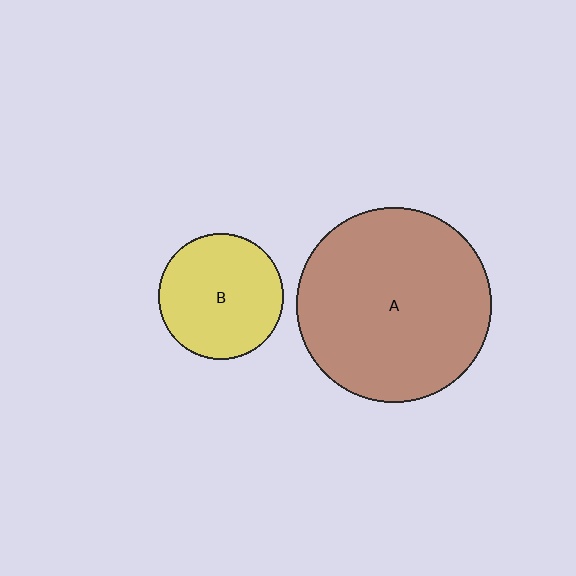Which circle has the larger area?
Circle A (brown).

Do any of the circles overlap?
No, none of the circles overlap.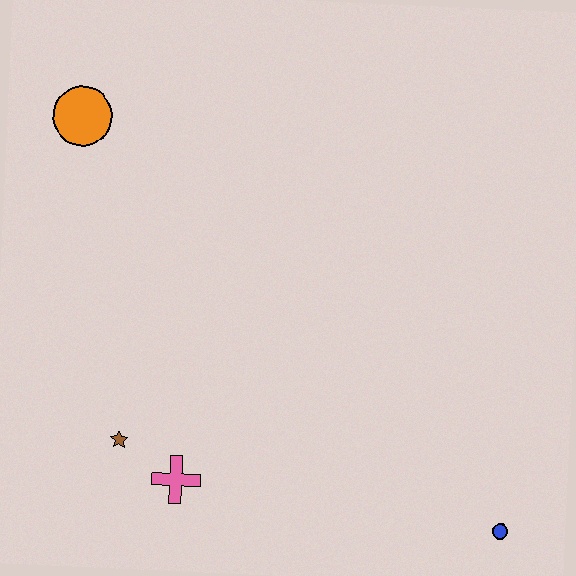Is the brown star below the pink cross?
No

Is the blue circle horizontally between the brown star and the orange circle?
No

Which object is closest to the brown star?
The pink cross is closest to the brown star.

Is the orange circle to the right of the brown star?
No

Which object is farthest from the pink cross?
The orange circle is farthest from the pink cross.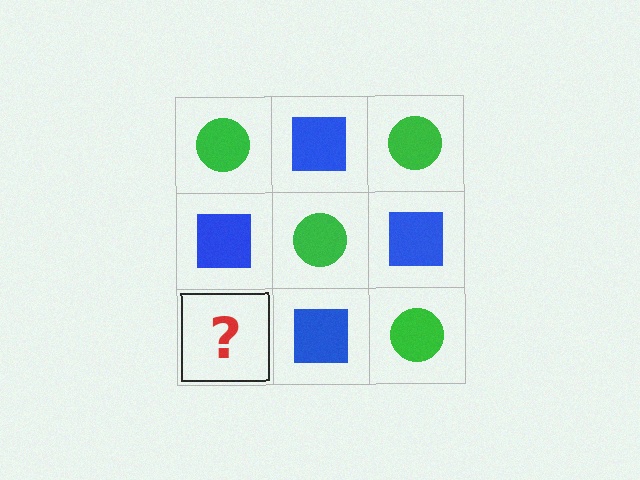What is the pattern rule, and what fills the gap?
The rule is that it alternates green circle and blue square in a checkerboard pattern. The gap should be filled with a green circle.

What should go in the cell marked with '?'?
The missing cell should contain a green circle.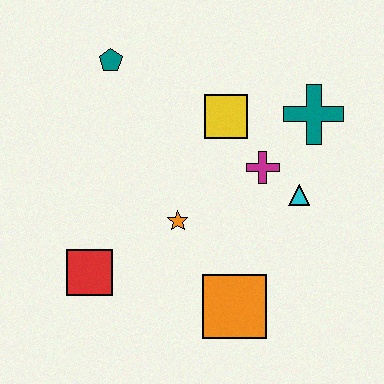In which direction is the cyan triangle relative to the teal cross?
The cyan triangle is below the teal cross.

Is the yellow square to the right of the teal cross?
No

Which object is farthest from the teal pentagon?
The orange square is farthest from the teal pentagon.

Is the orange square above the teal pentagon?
No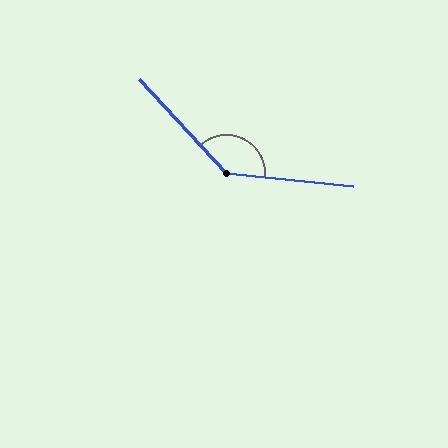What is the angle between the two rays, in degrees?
Approximately 139 degrees.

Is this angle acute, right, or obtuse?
It is obtuse.